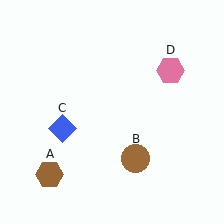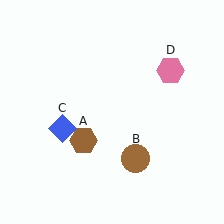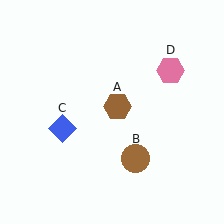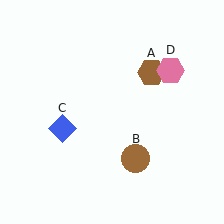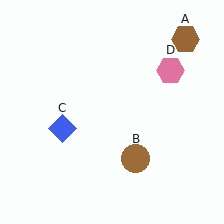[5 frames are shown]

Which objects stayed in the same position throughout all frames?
Brown circle (object B) and blue diamond (object C) and pink hexagon (object D) remained stationary.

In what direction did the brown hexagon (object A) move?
The brown hexagon (object A) moved up and to the right.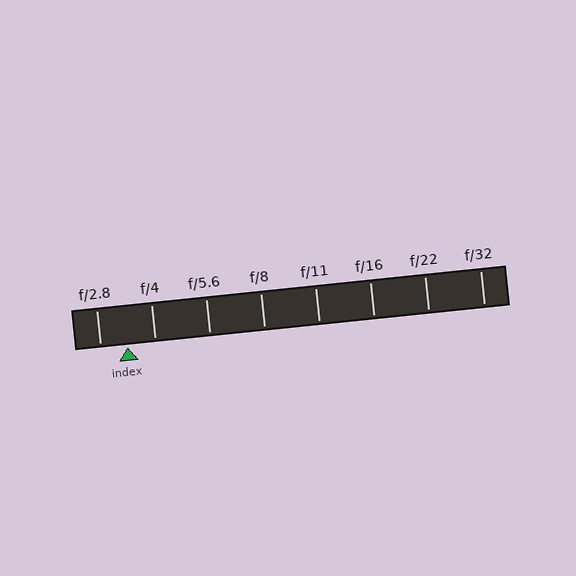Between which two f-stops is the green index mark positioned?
The index mark is between f/2.8 and f/4.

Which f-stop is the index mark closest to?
The index mark is closest to f/2.8.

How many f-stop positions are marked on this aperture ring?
There are 8 f-stop positions marked.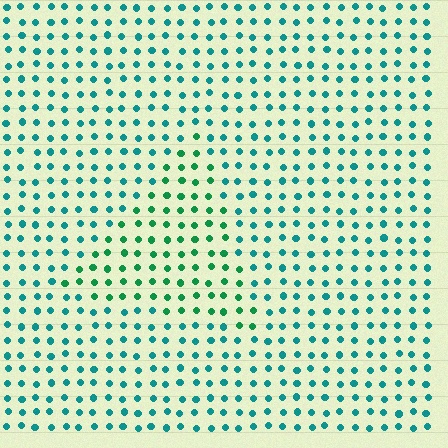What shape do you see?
I see a triangle.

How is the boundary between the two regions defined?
The boundary is defined purely by a slight shift in hue (about 33 degrees). Spacing, size, and orientation are identical on both sides.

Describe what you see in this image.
The image is filled with small teal elements in a uniform arrangement. A triangle-shaped region is visible where the elements are tinted to a slightly different hue, forming a subtle color boundary.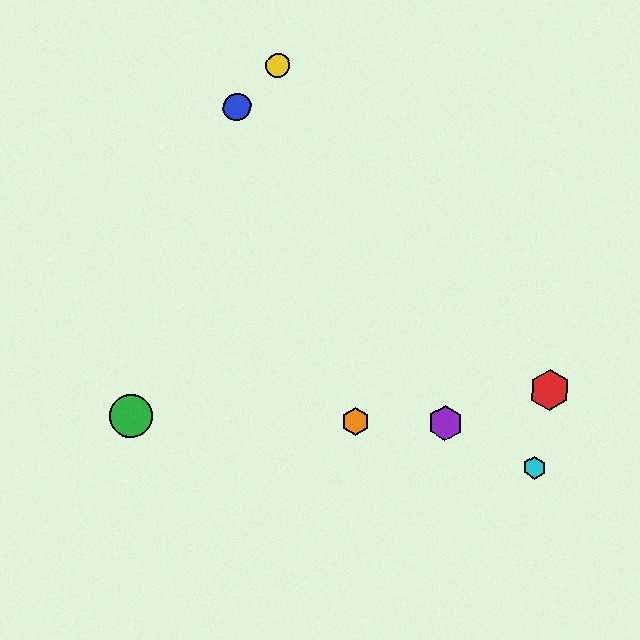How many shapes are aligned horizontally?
3 shapes (the green circle, the purple hexagon, the orange hexagon) are aligned horizontally.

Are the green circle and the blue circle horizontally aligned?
No, the green circle is at y≈416 and the blue circle is at y≈107.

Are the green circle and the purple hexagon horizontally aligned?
Yes, both are at y≈416.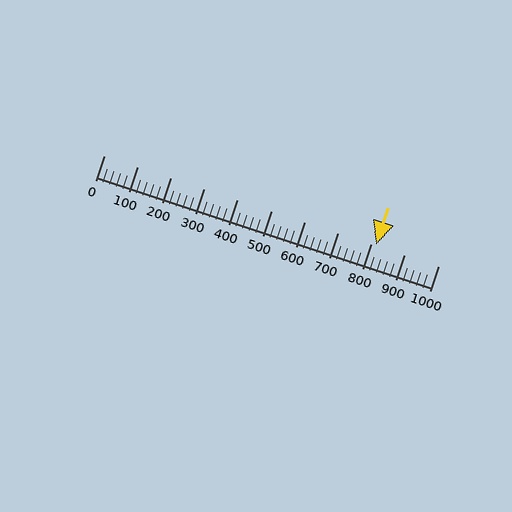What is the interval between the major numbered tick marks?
The major tick marks are spaced 100 units apart.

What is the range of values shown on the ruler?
The ruler shows values from 0 to 1000.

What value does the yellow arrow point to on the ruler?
The yellow arrow points to approximately 814.